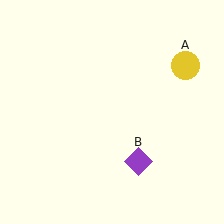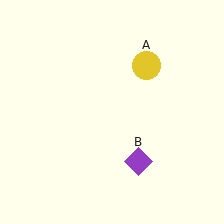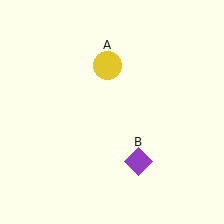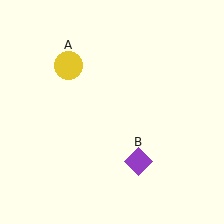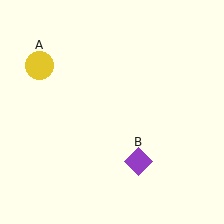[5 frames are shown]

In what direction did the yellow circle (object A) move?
The yellow circle (object A) moved left.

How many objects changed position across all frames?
1 object changed position: yellow circle (object A).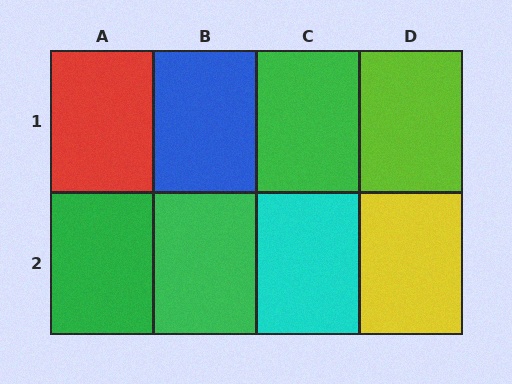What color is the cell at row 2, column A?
Green.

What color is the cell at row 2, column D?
Yellow.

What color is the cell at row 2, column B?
Green.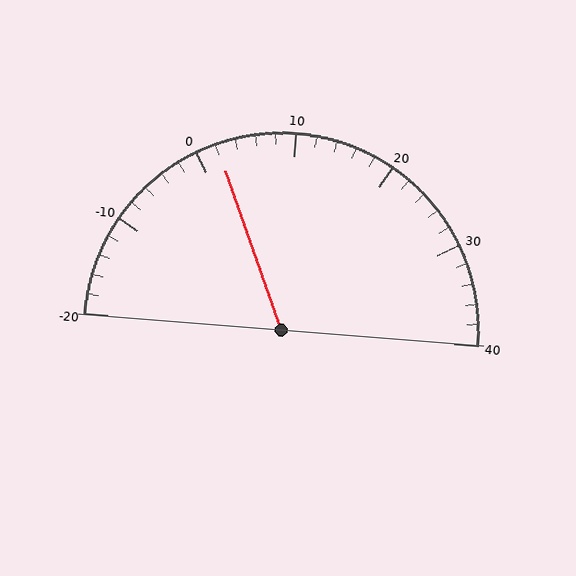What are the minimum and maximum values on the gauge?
The gauge ranges from -20 to 40.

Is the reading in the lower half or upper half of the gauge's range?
The reading is in the lower half of the range (-20 to 40).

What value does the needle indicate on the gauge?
The needle indicates approximately 2.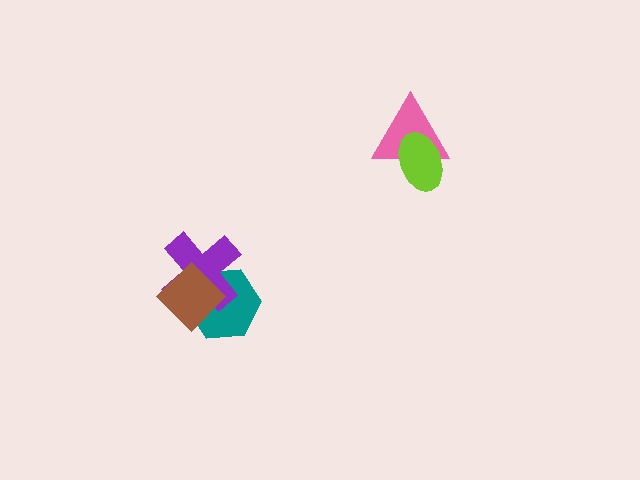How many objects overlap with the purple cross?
2 objects overlap with the purple cross.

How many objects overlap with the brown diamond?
2 objects overlap with the brown diamond.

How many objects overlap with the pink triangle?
1 object overlaps with the pink triangle.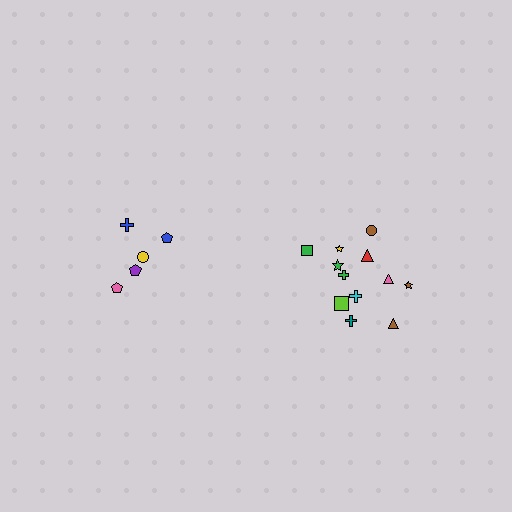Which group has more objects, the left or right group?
The right group.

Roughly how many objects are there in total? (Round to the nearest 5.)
Roughly 15 objects in total.